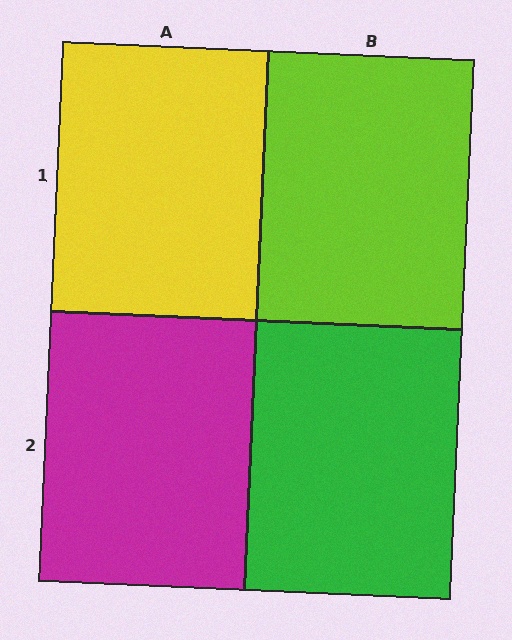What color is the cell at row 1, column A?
Yellow.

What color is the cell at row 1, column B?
Lime.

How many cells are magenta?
1 cell is magenta.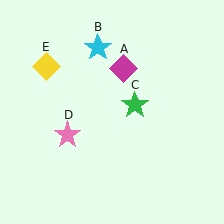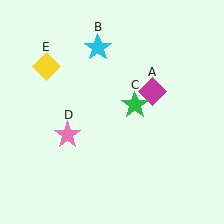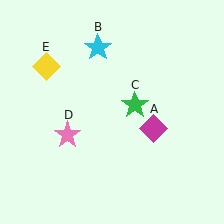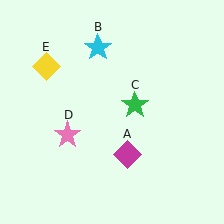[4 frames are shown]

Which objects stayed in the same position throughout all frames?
Cyan star (object B) and green star (object C) and pink star (object D) and yellow diamond (object E) remained stationary.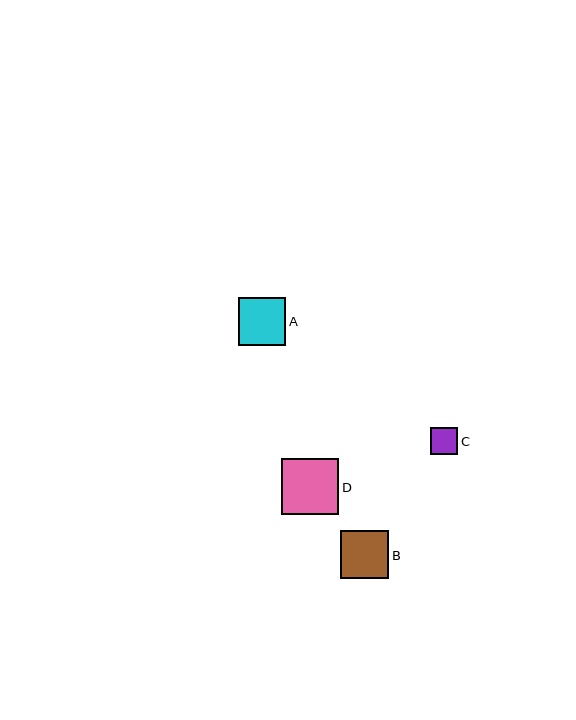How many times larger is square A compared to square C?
Square A is approximately 1.7 times the size of square C.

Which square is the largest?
Square D is the largest with a size of approximately 57 pixels.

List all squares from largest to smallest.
From largest to smallest: D, B, A, C.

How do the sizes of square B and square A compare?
Square B and square A are approximately the same size.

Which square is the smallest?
Square C is the smallest with a size of approximately 27 pixels.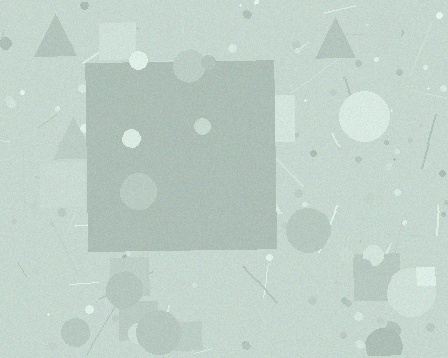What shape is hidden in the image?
A square is hidden in the image.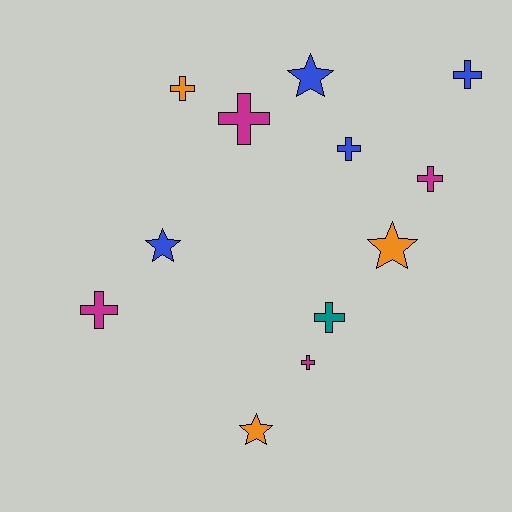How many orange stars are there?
There are 2 orange stars.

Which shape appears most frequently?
Cross, with 8 objects.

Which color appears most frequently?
Magenta, with 4 objects.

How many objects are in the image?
There are 12 objects.